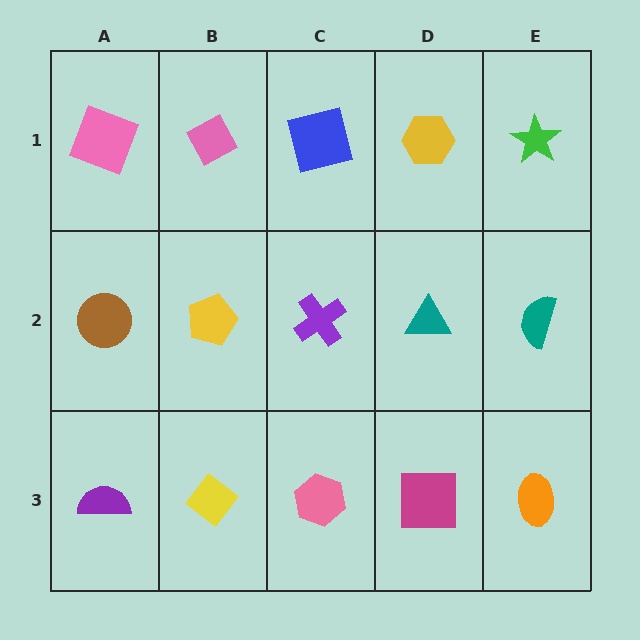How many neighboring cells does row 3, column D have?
3.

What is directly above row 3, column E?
A teal semicircle.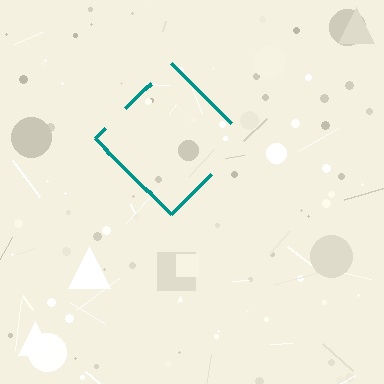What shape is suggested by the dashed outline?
The dashed outline suggests a diamond.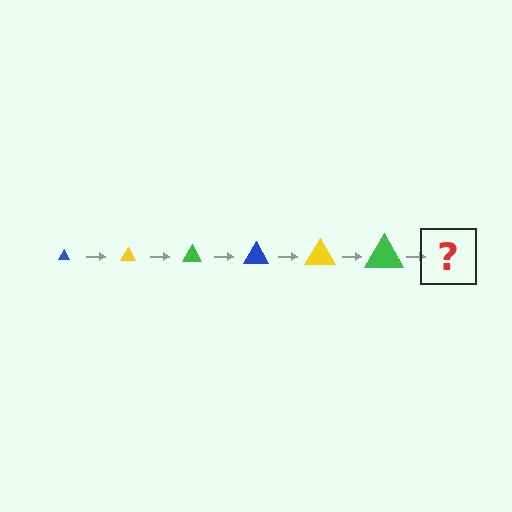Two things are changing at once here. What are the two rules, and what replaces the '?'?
The two rules are that the triangle grows larger each step and the color cycles through blue, yellow, and green. The '?' should be a blue triangle, larger than the previous one.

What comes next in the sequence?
The next element should be a blue triangle, larger than the previous one.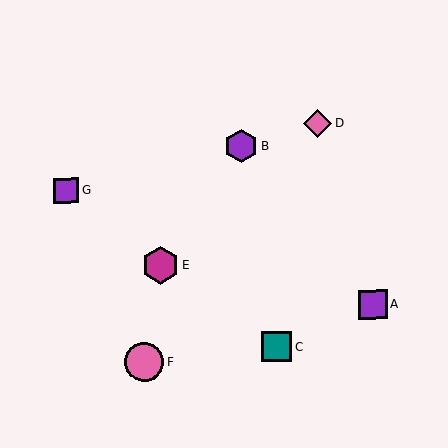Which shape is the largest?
The pink circle (labeled F) is the largest.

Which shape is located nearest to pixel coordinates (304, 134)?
The pink diamond (labeled D) at (317, 123) is nearest to that location.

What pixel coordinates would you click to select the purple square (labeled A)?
Click at (373, 304) to select the purple square A.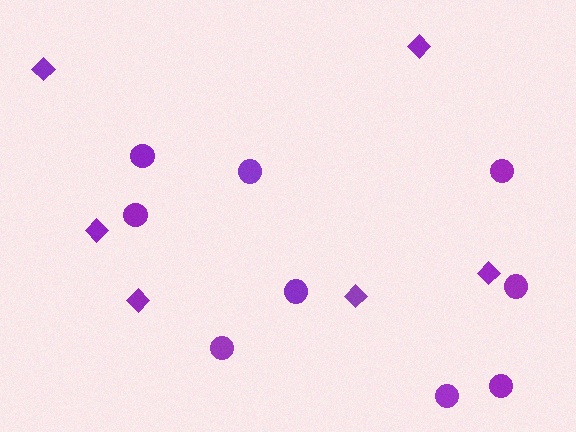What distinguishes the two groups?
There are 2 groups: one group of diamonds (6) and one group of circles (9).